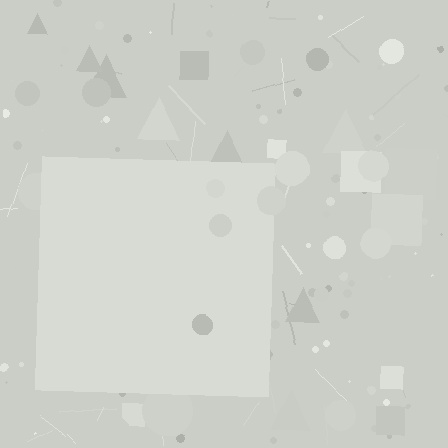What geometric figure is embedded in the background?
A square is embedded in the background.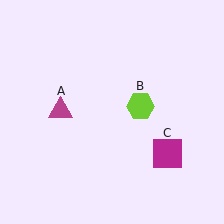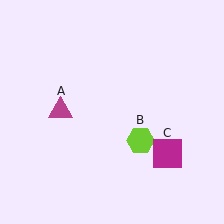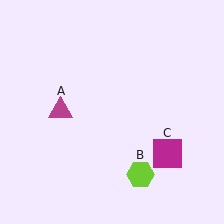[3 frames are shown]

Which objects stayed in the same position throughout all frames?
Magenta triangle (object A) and magenta square (object C) remained stationary.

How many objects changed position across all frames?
1 object changed position: lime hexagon (object B).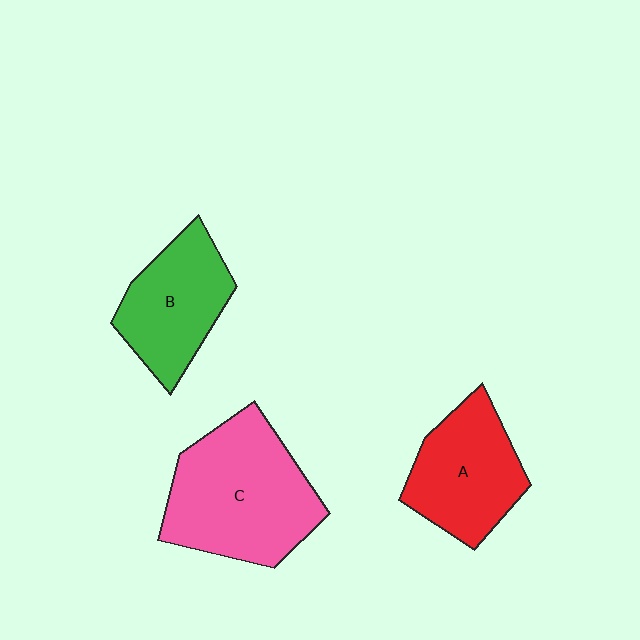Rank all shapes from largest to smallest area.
From largest to smallest: C (pink), A (red), B (green).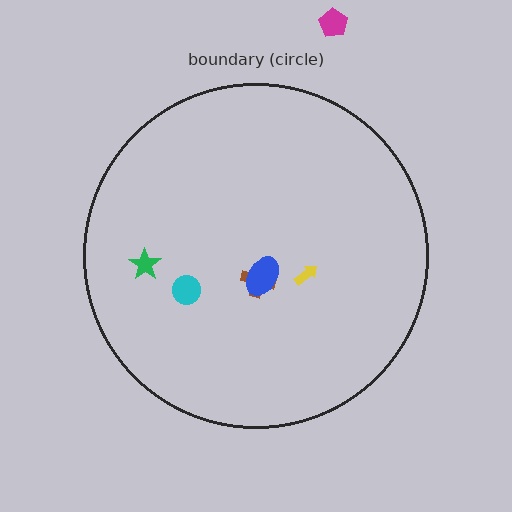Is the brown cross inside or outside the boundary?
Inside.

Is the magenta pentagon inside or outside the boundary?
Outside.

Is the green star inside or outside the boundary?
Inside.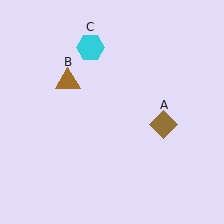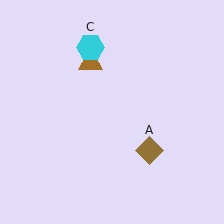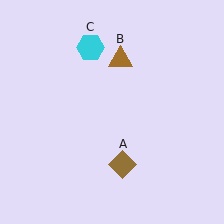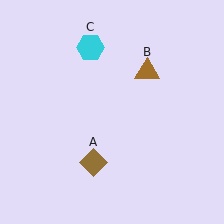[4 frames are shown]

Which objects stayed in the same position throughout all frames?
Cyan hexagon (object C) remained stationary.